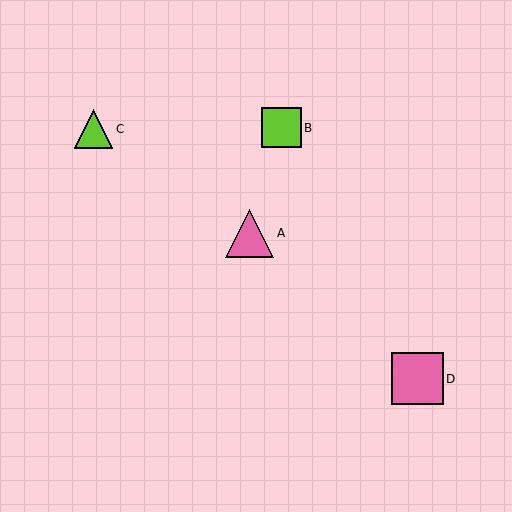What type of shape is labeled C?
Shape C is a lime triangle.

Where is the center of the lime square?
The center of the lime square is at (281, 128).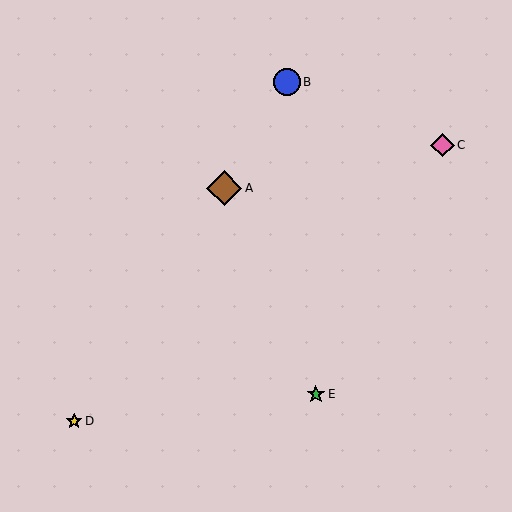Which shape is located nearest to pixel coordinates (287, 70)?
The blue circle (labeled B) at (287, 82) is nearest to that location.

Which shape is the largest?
The brown diamond (labeled A) is the largest.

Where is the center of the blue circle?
The center of the blue circle is at (287, 82).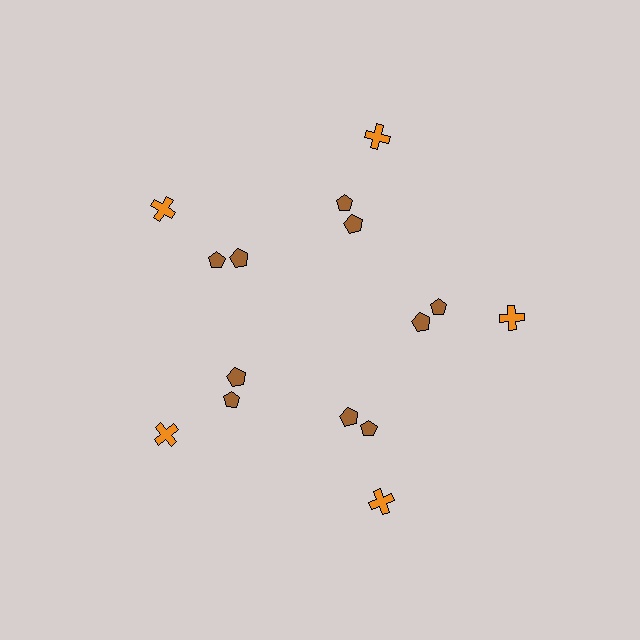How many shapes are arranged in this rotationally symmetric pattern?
There are 15 shapes, arranged in 5 groups of 3.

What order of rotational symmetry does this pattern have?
This pattern has 5-fold rotational symmetry.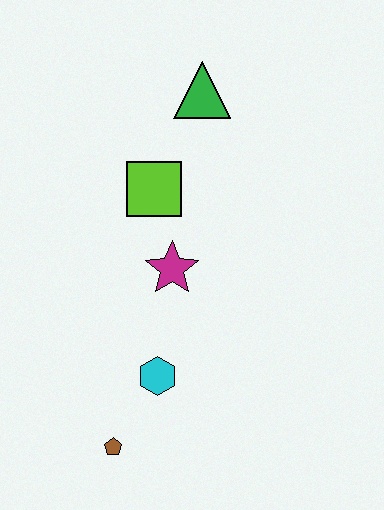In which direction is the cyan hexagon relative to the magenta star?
The cyan hexagon is below the magenta star.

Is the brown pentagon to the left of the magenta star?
Yes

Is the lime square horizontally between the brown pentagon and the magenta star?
Yes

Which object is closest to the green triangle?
The lime square is closest to the green triangle.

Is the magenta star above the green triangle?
No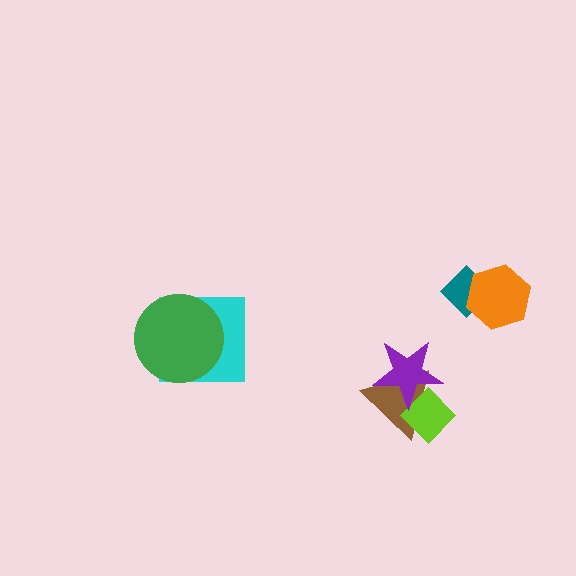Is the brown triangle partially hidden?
Yes, it is partially covered by another shape.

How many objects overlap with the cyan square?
1 object overlaps with the cyan square.